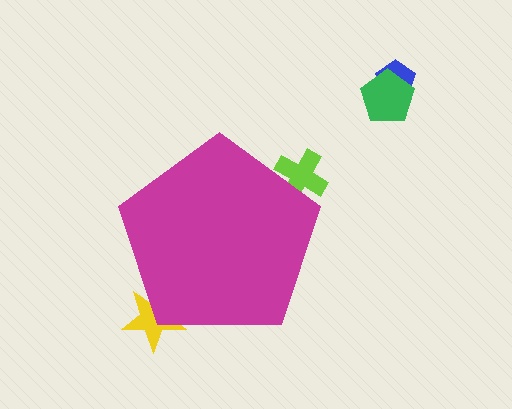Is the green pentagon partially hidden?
No, the green pentagon is fully visible.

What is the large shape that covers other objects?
A magenta pentagon.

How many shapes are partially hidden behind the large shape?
2 shapes are partially hidden.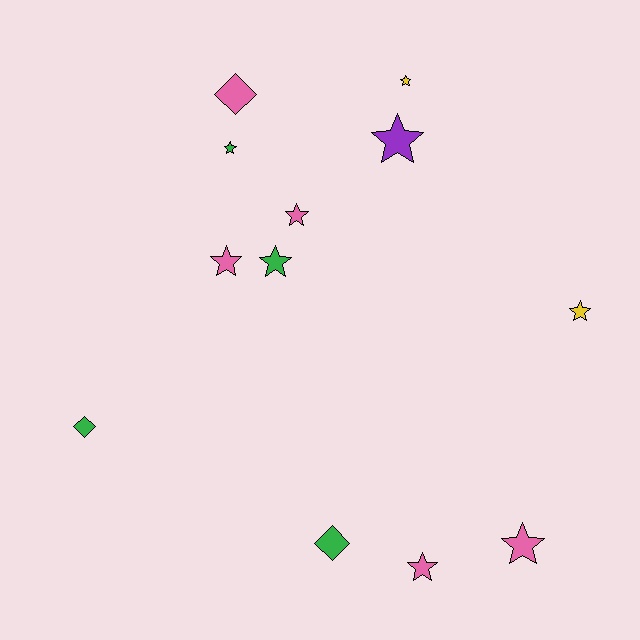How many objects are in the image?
There are 12 objects.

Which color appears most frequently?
Pink, with 5 objects.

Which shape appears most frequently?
Star, with 9 objects.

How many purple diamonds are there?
There are no purple diamonds.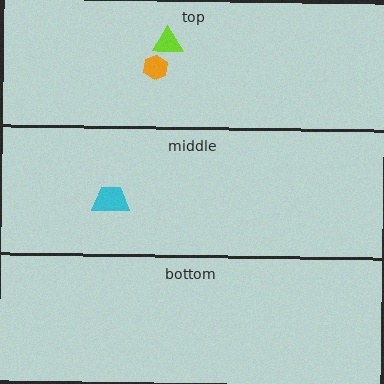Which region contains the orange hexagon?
The top region.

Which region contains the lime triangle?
The top region.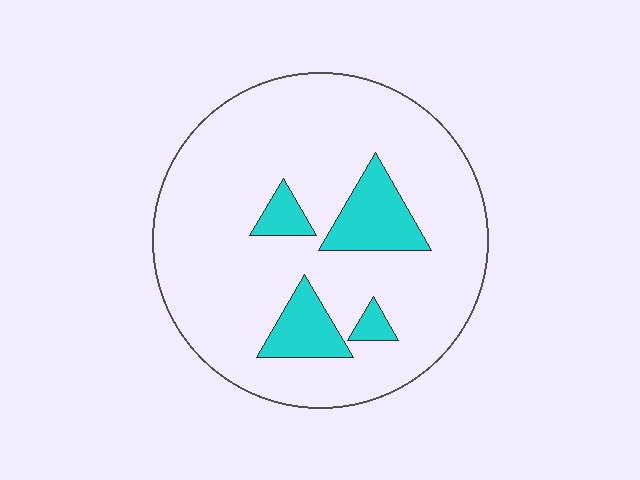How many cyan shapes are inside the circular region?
4.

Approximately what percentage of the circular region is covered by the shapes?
Approximately 15%.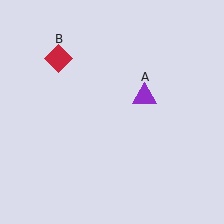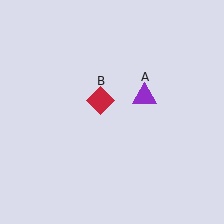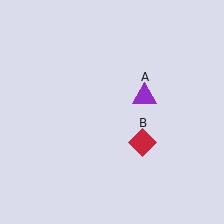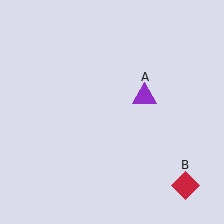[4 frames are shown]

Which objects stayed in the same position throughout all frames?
Purple triangle (object A) remained stationary.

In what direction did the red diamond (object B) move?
The red diamond (object B) moved down and to the right.